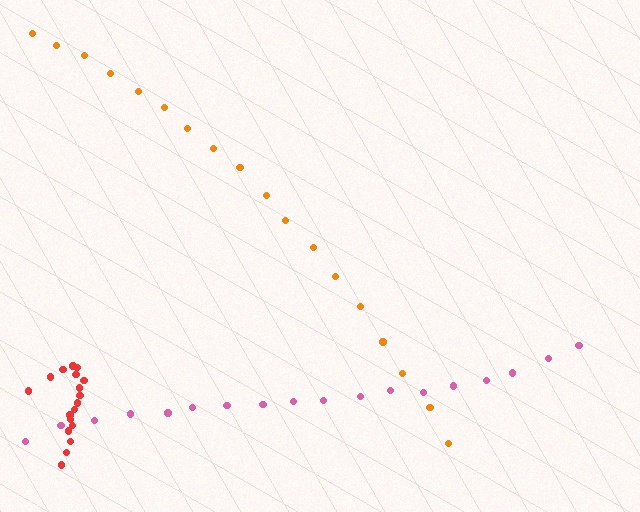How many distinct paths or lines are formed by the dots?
There are 3 distinct paths.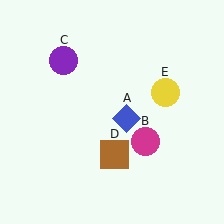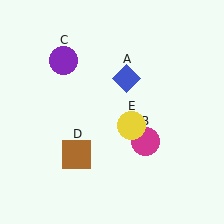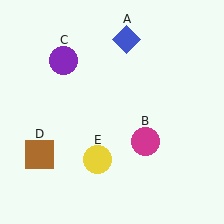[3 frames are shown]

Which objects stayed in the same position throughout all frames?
Magenta circle (object B) and purple circle (object C) remained stationary.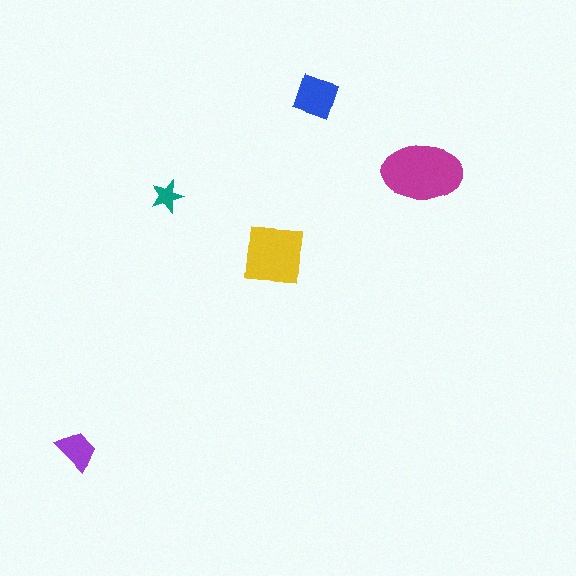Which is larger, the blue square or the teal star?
The blue square.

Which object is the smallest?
The teal star.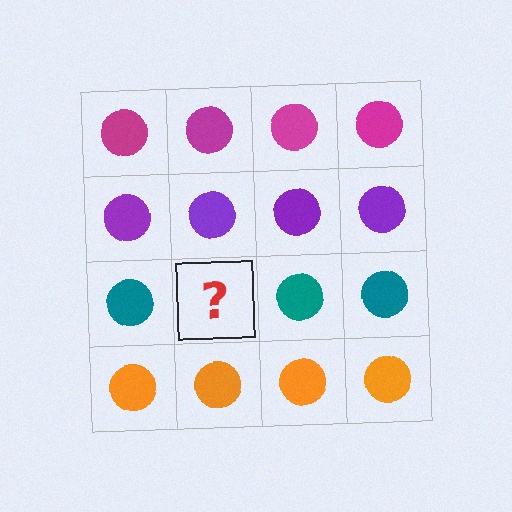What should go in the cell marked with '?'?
The missing cell should contain a teal circle.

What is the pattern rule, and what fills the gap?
The rule is that each row has a consistent color. The gap should be filled with a teal circle.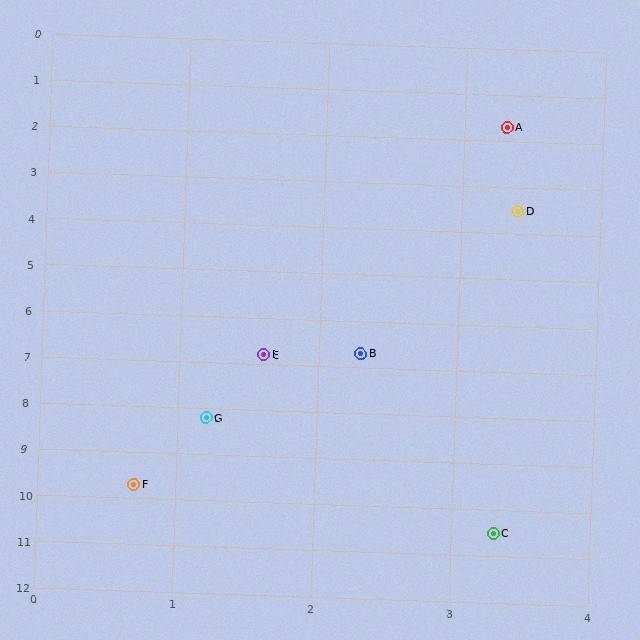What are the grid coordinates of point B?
Point B is at approximately (2.3, 6.7).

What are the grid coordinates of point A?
Point A is at approximately (3.3, 1.7).